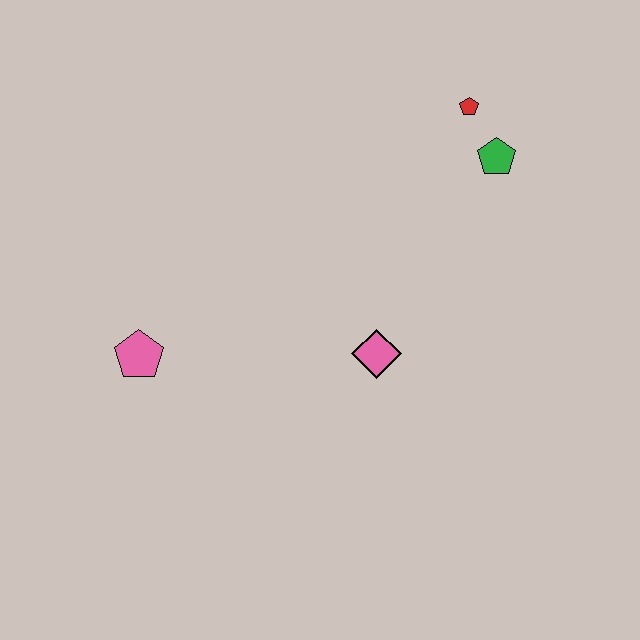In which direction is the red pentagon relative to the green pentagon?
The red pentagon is above the green pentagon.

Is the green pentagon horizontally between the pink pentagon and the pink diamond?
No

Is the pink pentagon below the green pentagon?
Yes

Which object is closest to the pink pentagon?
The pink diamond is closest to the pink pentagon.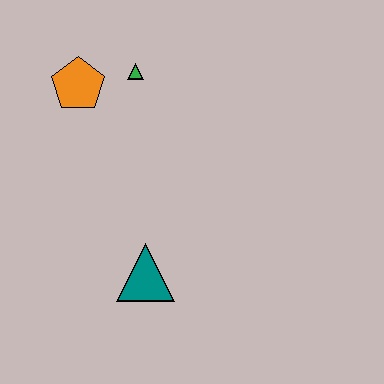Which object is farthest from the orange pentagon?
The teal triangle is farthest from the orange pentagon.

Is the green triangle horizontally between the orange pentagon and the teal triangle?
Yes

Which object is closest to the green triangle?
The orange pentagon is closest to the green triangle.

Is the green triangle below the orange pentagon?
No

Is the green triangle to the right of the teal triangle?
No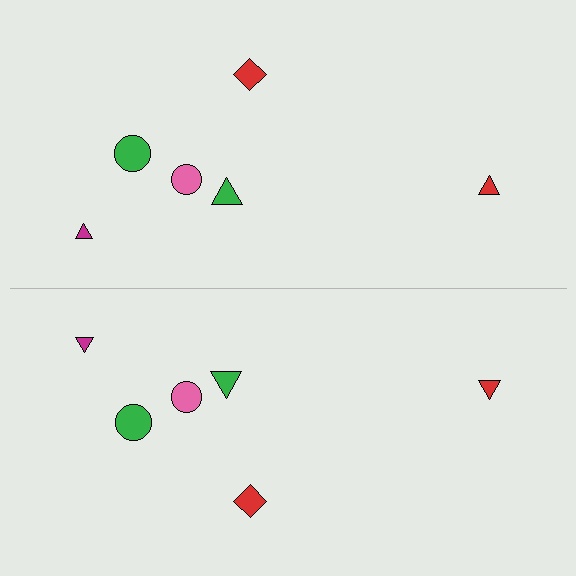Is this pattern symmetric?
Yes, this pattern has bilateral (reflection) symmetry.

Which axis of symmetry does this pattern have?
The pattern has a horizontal axis of symmetry running through the center of the image.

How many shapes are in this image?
There are 12 shapes in this image.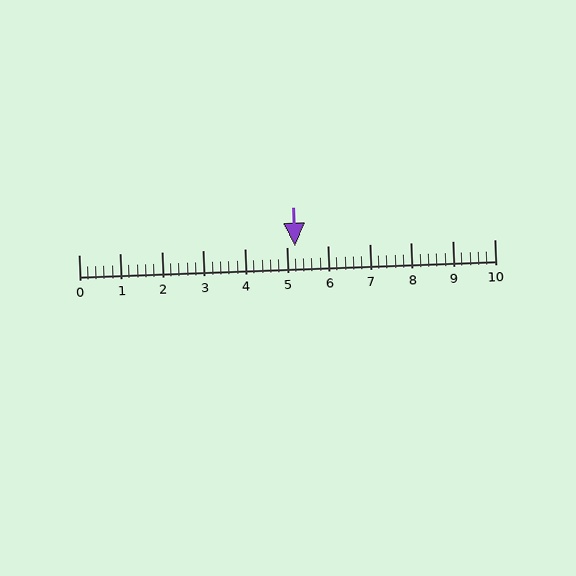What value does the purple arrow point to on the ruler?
The purple arrow points to approximately 5.2.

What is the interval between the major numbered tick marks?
The major tick marks are spaced 1 units apart.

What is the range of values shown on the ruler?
The ruler shows values from 0 to 10.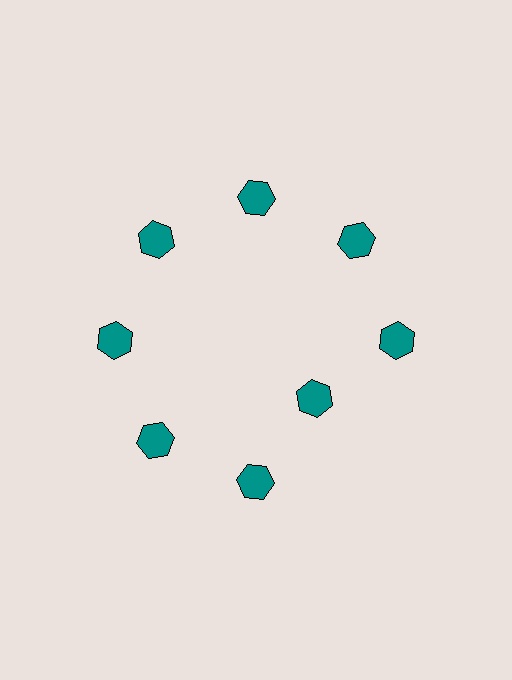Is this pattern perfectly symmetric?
No. The 8 teal hexagons are arranged in a ring, but one element near the 4 o'clock position is pulled inward toward the center, breaking the 8-fold rotational symmetry.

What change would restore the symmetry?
The symmetry would be restored by moving it outward, back onto the ring so that all 8 hexagons sit at equal angles and equal distance from the center.